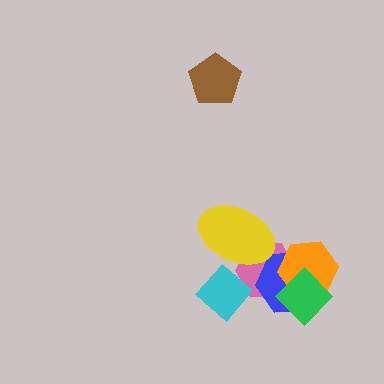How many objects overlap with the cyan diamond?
2 objects overlap with the cyan diamond.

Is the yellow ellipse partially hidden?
Yes, it is partially covered by another shape.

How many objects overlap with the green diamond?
3 objects overlap with the green diamond.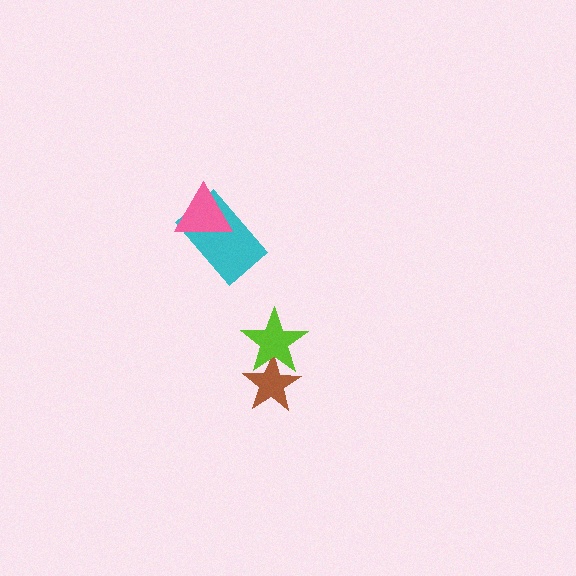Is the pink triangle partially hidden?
No, no other shape covers it.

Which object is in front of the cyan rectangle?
The pink triangle is in front of the cyan rectangle.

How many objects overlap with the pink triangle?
1 object overlaps with the pink triangle.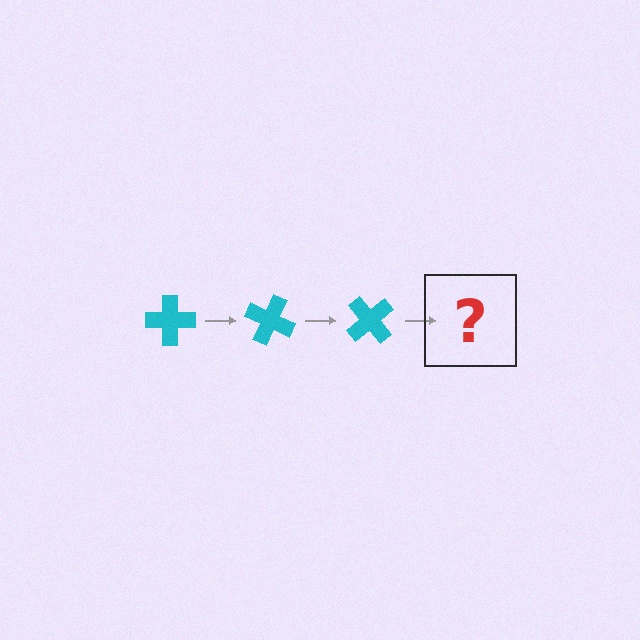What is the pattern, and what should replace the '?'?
The pattern is that the cross rotates 25 degrees each step. The '?' should be a cyan cross rotated 75 degrees.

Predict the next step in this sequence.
The next step is a cyan cross rotated 75 degrees.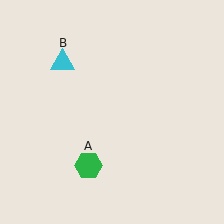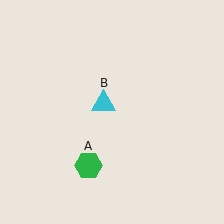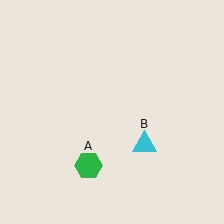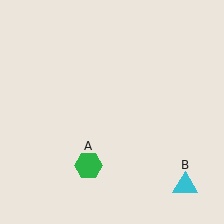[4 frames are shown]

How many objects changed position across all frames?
1 object changed position: cyan triangle (object B).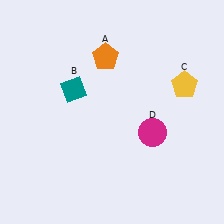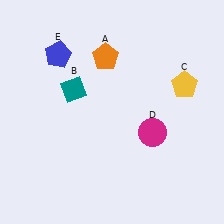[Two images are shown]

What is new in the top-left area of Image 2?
A blue pentagon (E) was added in the top-left area of Image 2.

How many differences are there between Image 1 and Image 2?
There is 1 difference between the two images.